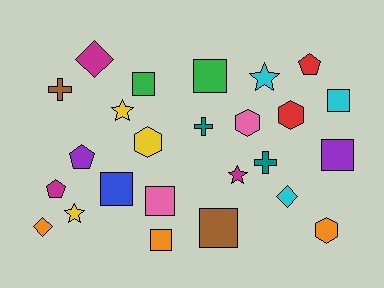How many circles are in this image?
There are no circles.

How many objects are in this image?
There are 25 objects.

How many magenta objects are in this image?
There are 3 magenta objects.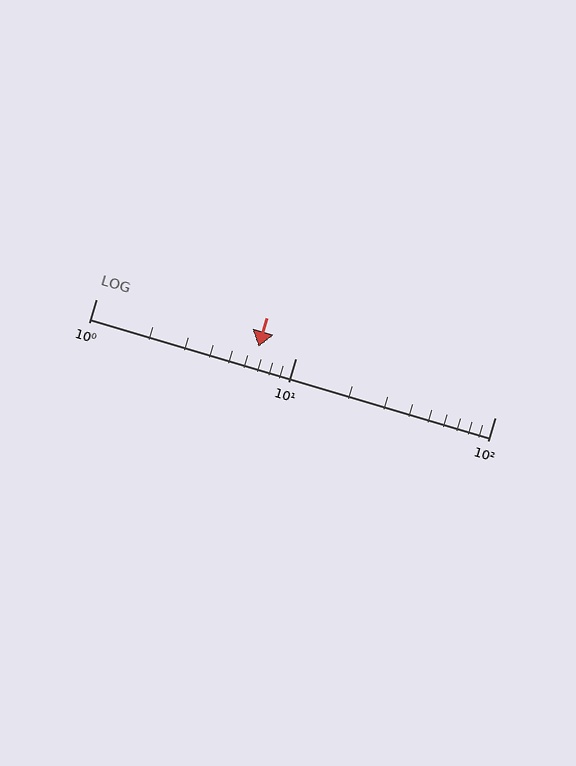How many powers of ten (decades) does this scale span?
The scale spans 2 decades, from 1 to 100.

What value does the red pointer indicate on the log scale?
The pointer indicates approximately 6.5.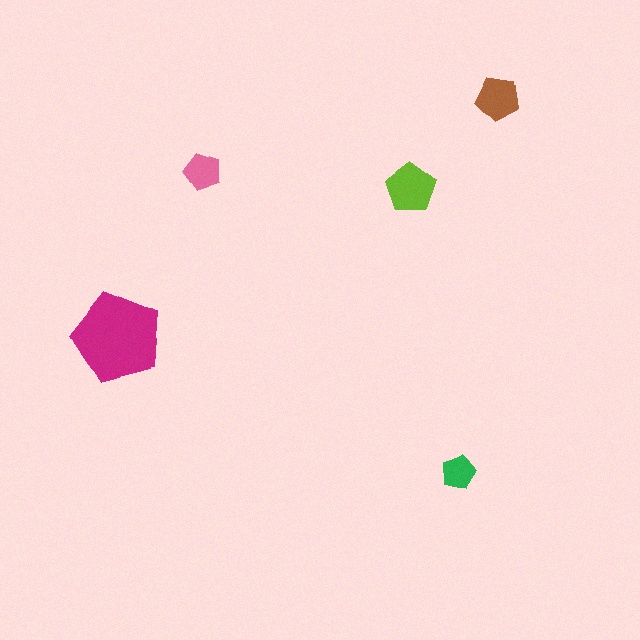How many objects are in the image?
There are 5 objects in the image.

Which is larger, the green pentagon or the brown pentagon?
The brown one.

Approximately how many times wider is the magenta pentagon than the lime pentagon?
About 2 times wider.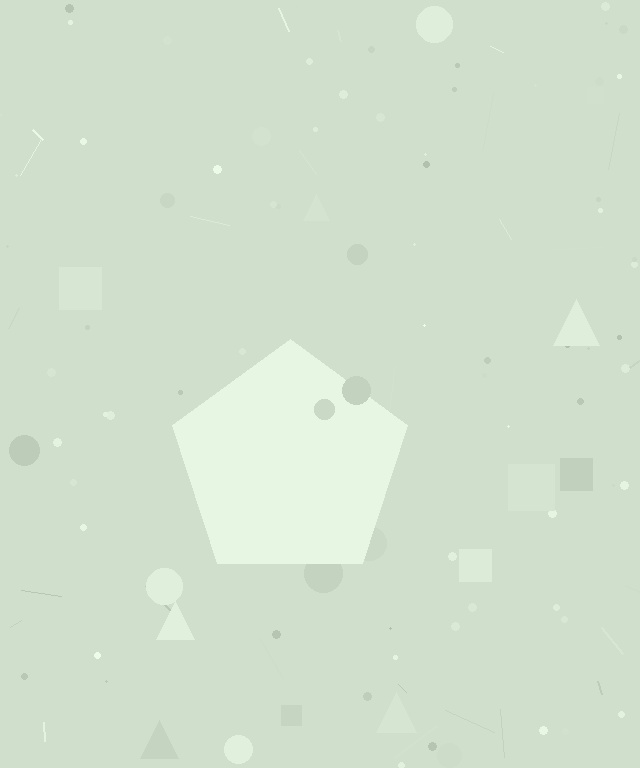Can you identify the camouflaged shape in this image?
The camouflaged shape is a pentagon.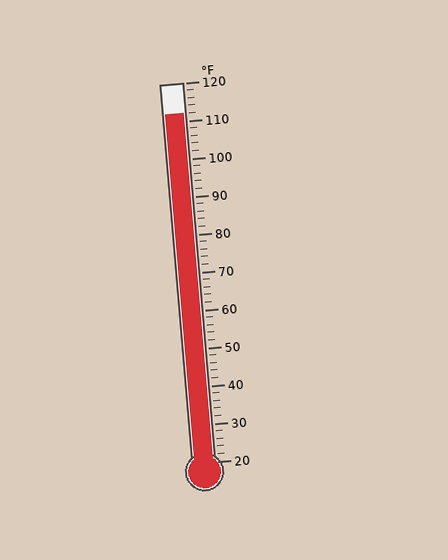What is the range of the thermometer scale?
The thermometer scale ranges from 20°F to 120°F.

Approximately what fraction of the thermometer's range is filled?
The thermometer is filled to approximately 90% of its range.